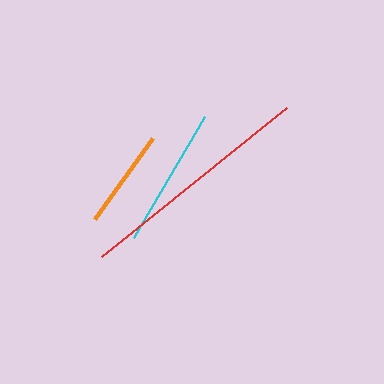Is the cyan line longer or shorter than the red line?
The red line is longer than the cyan line.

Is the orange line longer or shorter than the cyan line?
The cyan line is longer than the orange line.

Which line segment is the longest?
The red line is the longest at approximately 238 pixels.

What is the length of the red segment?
The red segment is approximately 238 pixels long.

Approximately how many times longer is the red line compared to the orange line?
The red line is approximately 2.4 times the length of the orange line.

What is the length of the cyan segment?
The cyan segment is approximately 140 pixels long.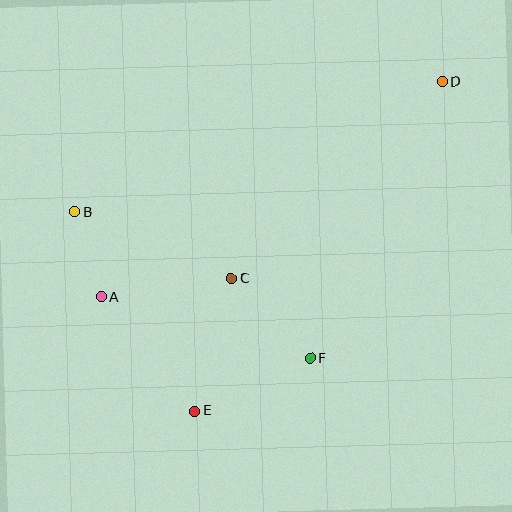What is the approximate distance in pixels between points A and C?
The distance between A and C is approximately 131 pixels.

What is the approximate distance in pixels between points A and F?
The distance between A and F is approximately 217 pixels.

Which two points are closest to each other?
Points A and B are closest to each other.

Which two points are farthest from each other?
Points D and E are farthest from each other.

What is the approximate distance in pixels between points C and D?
The distance between C and D is approximately 289 pixels.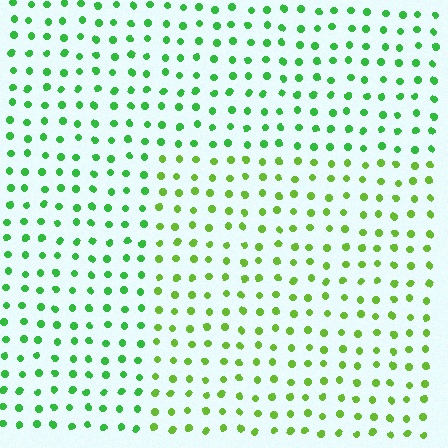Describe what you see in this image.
The image is filled with small green elements in a uniform arrangement. A rectangle-shaped region is visible where the elements are tinted to a slightly different hue, forming a subtle color boundary.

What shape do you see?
I see a rectangle.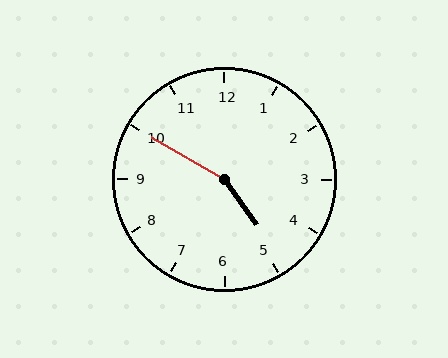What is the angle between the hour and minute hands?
Approximately 155 degrees.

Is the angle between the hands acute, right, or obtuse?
It is obtuse.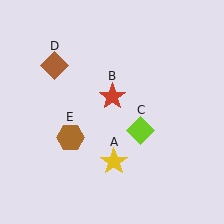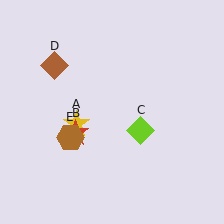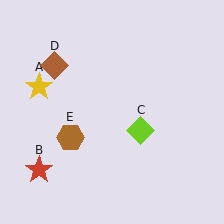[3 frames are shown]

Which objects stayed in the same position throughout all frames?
Lime diamond (object C) and brown diamond (object D) and brown hexagon (object E) remained stationary.